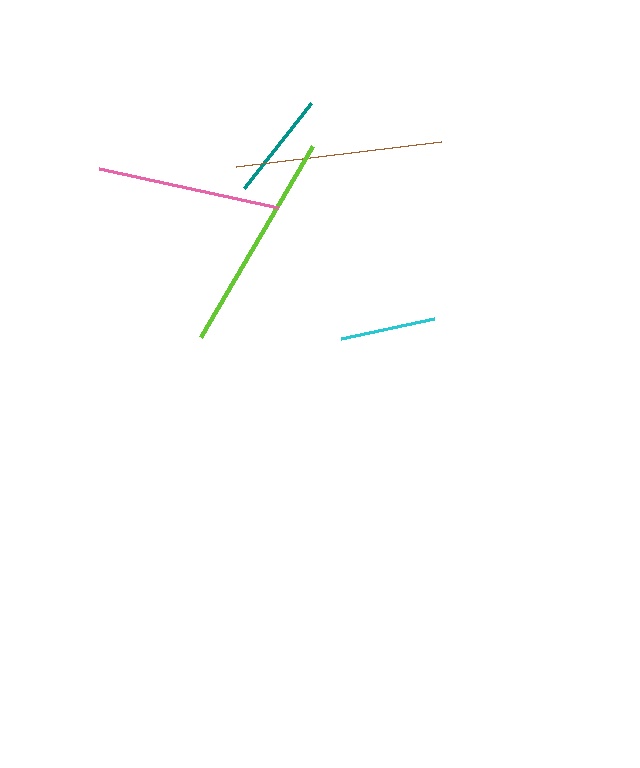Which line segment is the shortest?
The cyan line is the shortest at approximately 96 pixels.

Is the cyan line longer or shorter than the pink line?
The pink line is longer than the cyan line.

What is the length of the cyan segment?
The cyan segment is approximately 96 pixels long.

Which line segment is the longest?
The lime line is the longest at approximately 222 pixels.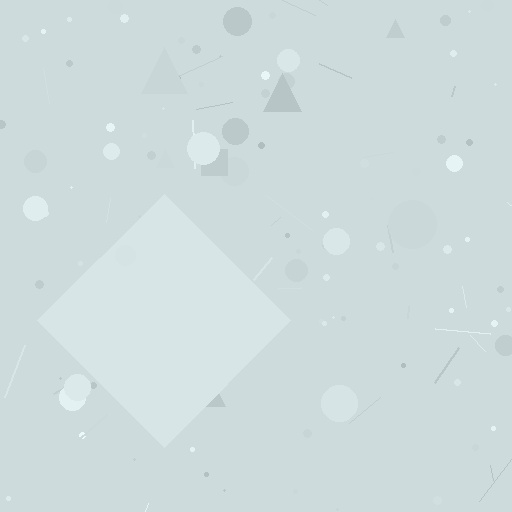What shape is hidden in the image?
A diamond is hidden in the image.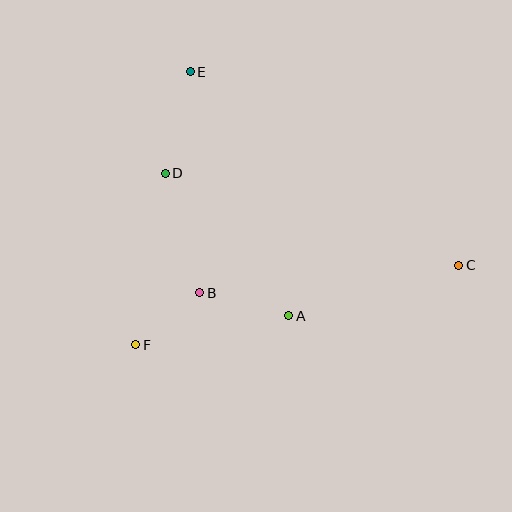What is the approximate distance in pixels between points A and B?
The distance between A and B is approximately 92 pixels.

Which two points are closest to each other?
Points B and F are closest to each other.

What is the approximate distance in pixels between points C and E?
The distance between C and E is approximately 331 pixels.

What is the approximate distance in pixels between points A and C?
The distance between A and C is approximately 177 pixels.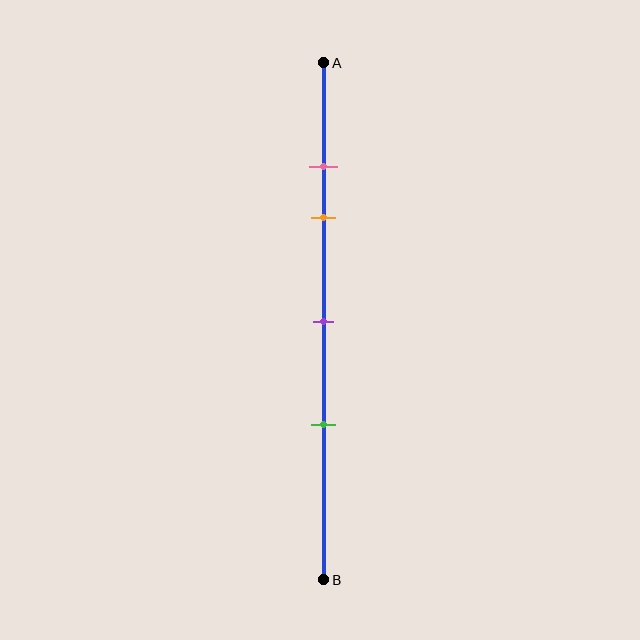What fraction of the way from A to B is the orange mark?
The orange mark is approximately 30% (0.3) of the way from A to B.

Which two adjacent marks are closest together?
The pink and orange marks are the closest adjacent pair.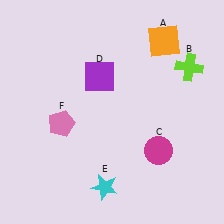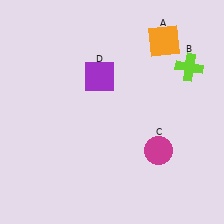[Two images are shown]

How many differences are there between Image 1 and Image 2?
There are 2 differences between the two images.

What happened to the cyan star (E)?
The cyan star (E) was removed in Image 2. It was in the bottom-left area of Image 1.